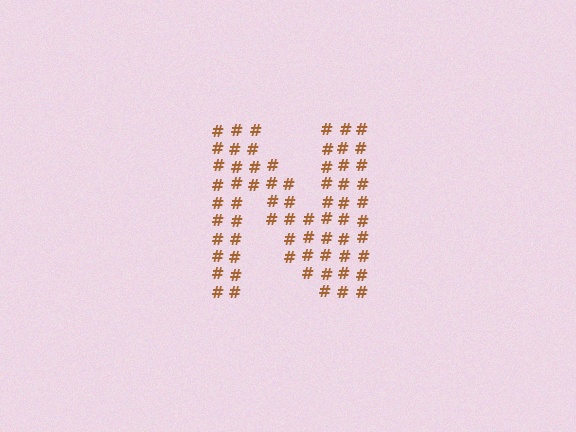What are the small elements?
The small elements are hash symbols.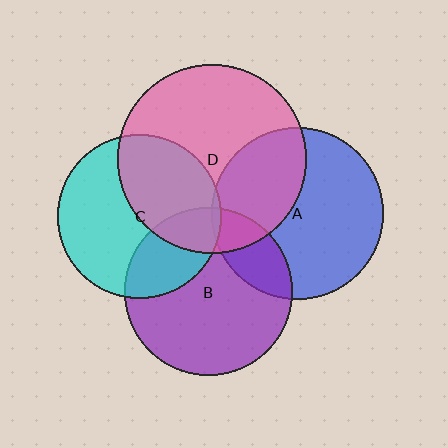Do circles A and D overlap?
Yes.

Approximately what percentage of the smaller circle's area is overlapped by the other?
Approximately 35%.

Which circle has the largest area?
Circle D (pink).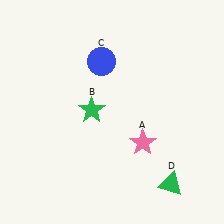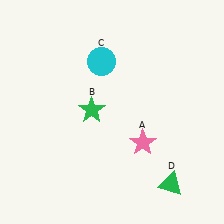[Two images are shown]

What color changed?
The circle (C) changed from blue in Image 1 to cyan in Image 2.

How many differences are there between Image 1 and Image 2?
There is 1 difference between the two images.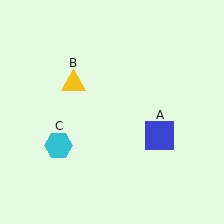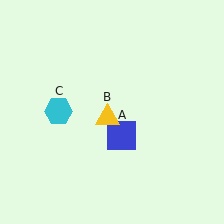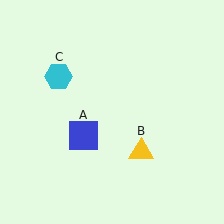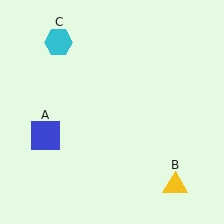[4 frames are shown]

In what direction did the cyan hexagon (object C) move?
The cyan hexagon (object C) moved up.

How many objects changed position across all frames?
3 objects changed position: blue square (object A), yellow triangle (object B), cyan hexagon (object C).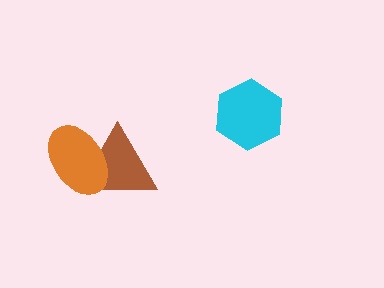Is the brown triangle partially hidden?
Yes, it is partially covered by another shape.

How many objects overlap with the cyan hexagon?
0 objects overlap with the cyan hexagon.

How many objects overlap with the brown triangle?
1 object overlaps with the brown triangle.